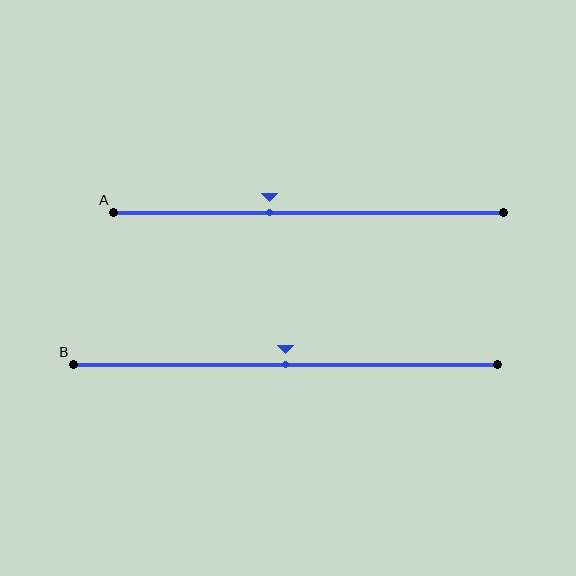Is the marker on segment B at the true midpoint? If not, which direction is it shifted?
Yes, the marker on segment B is at the true midpoint.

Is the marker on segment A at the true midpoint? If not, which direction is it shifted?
No, the marker on segment A is shifted to the left by about 10% of the segment length.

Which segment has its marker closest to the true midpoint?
Segment B has its marker closest to the true midpoint.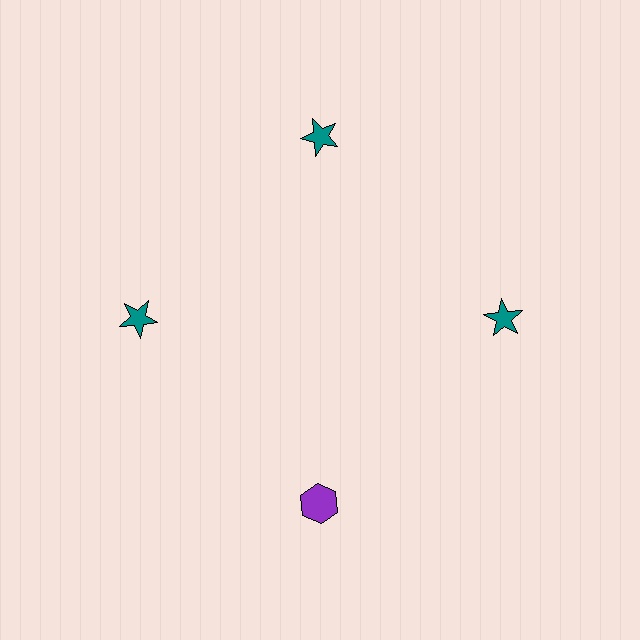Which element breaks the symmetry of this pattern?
The purple hexagon at roughly the 6 o'clock position breaks the symmetry. All other shapes are teal stars.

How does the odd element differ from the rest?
It differs in both color (purple instead of teal) and shape (hexagon instead of star).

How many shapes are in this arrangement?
There are 4 shapes arranged in a ring pattern.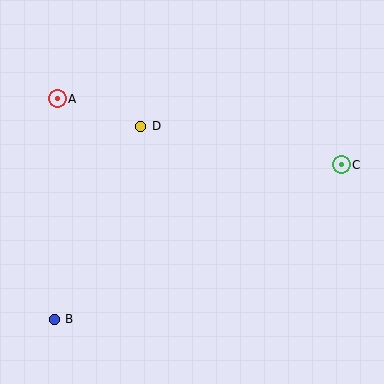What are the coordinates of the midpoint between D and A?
The midpoint between D and A is at (99, 113).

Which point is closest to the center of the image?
Point D at (141, 126) is closest to the center.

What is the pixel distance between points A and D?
The distance between A and D is 88 pixels.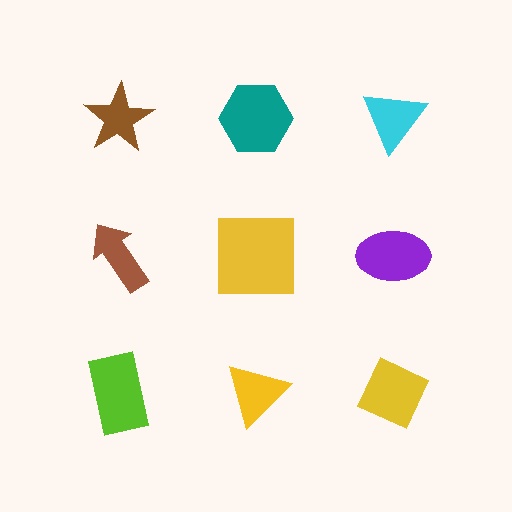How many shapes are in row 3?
3 shapes.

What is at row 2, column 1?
A brown arrow.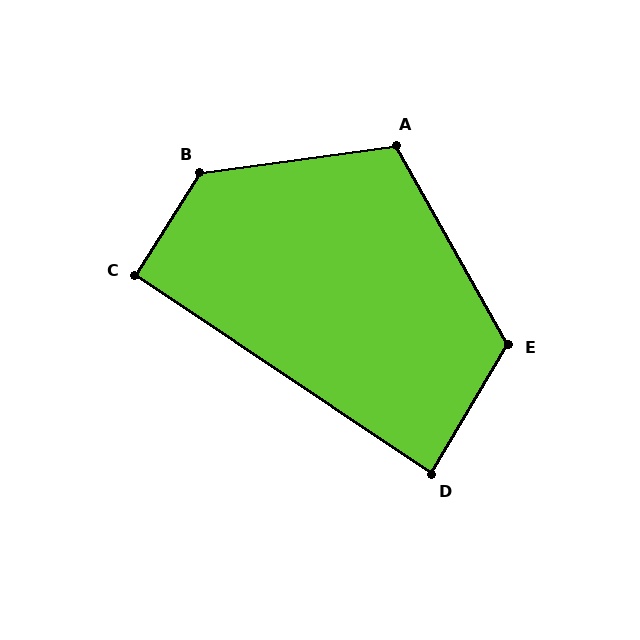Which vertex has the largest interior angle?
B, at approximately 130 degrees.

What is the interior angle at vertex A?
Approximately 112 degrees (obtuse).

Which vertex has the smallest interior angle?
D, at approximately 87 degrees.